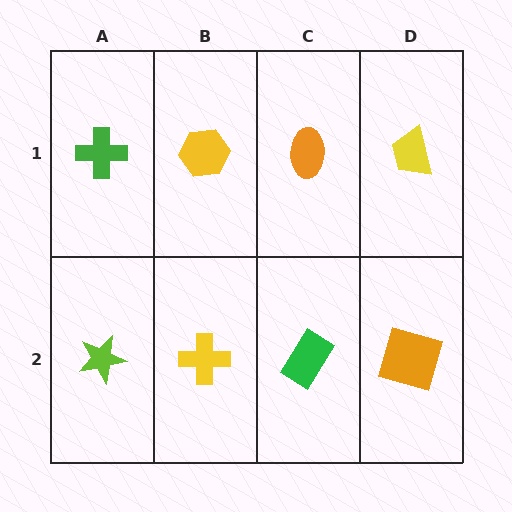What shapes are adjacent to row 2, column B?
A yellow hexagon (row 1, column B), a lime star (row 2, column A), a green rectangle (row 2, column C).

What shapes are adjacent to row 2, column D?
A yellow trapezoid (row 1, column D), a green rectangle (row 2, column C).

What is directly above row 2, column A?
A green cross.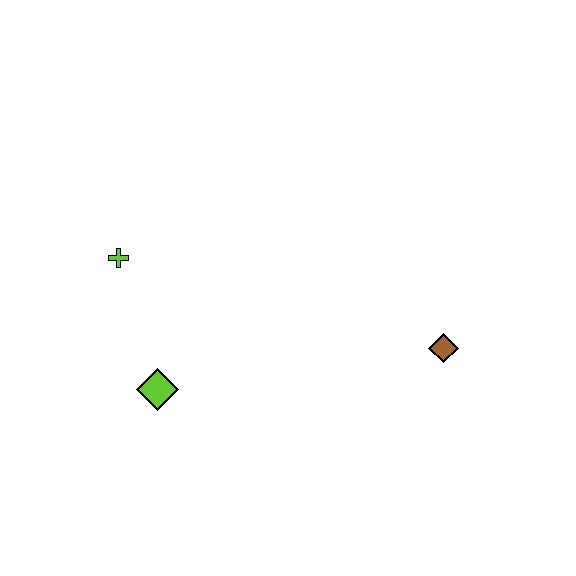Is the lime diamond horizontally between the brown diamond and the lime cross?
Yes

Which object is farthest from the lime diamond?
The brown diamond is farthest from the lime diamond.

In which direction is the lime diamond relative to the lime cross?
The lime diamond is below the lime cross.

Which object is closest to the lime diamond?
The lime cross is closest to the lime diamond.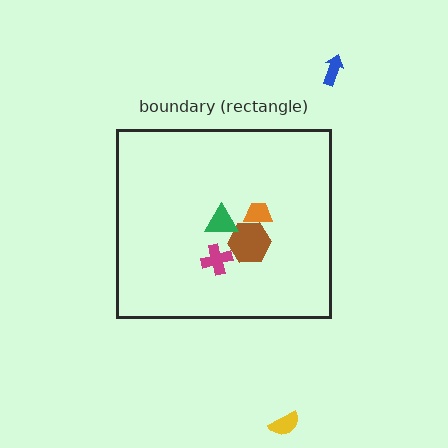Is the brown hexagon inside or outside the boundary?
Inside.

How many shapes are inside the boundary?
4 inside, 2 outside.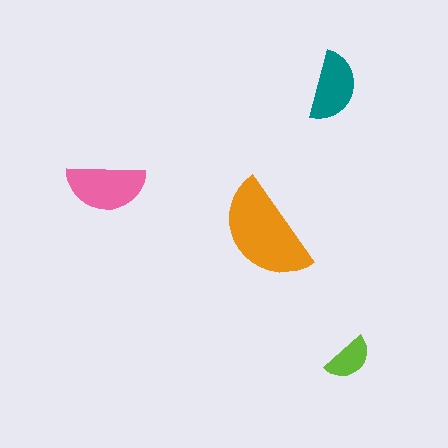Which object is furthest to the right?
The lime semicircle is rightmost.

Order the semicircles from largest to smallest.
the orange one, the pink one, the teal one, the lime one.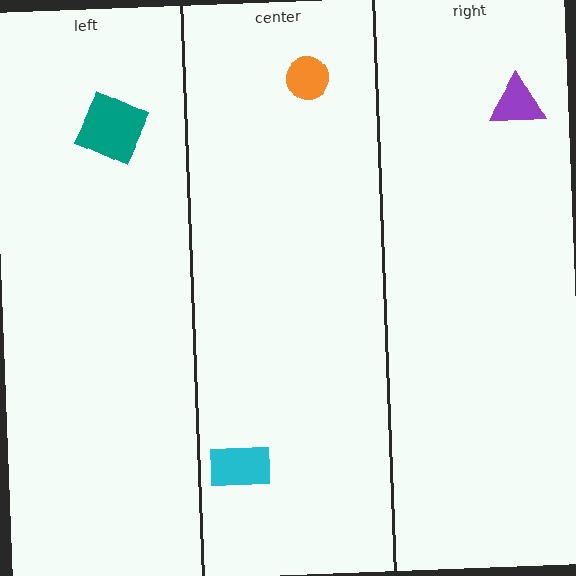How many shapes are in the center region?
2.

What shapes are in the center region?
The orange circle, the cyan rectangle.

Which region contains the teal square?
The left region.